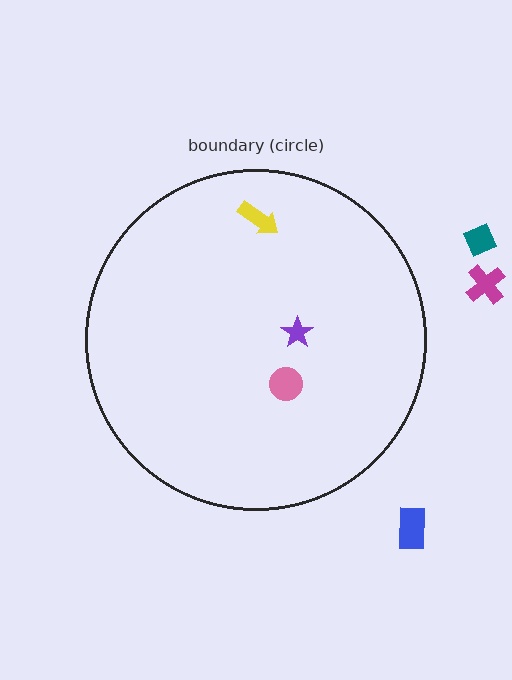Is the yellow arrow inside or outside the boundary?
Inside.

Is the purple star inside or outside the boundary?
Inside.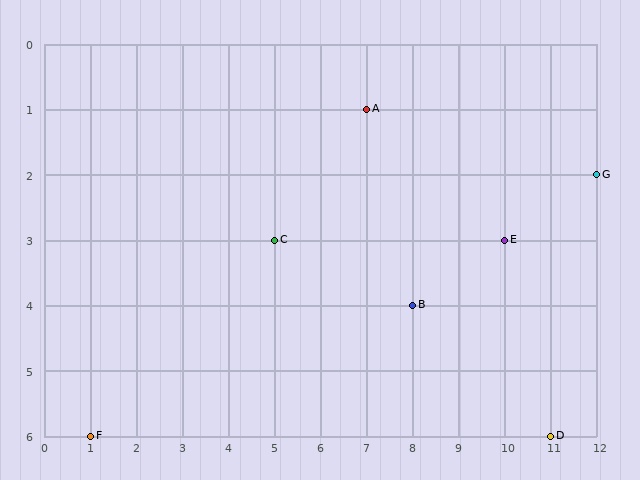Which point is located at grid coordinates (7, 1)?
Point A is at (7, 1).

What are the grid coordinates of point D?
Point D is at grid coordinates (11, 6).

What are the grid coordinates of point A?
Point A is at grid coordinates (7, 1).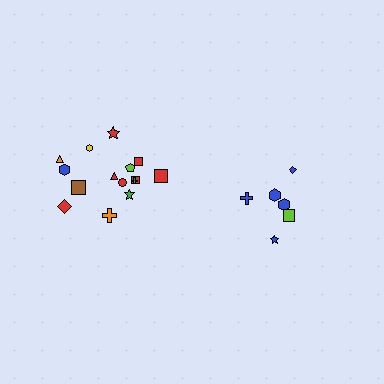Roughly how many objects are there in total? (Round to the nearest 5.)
Roughly 20 objects in total.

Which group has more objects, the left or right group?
The left group.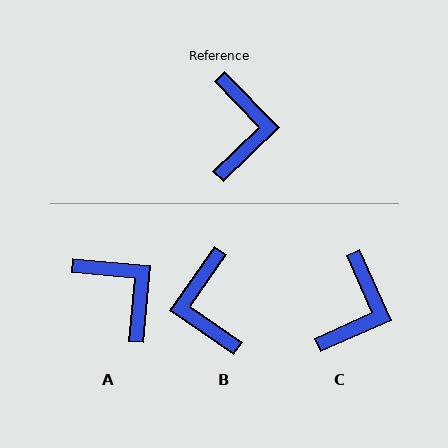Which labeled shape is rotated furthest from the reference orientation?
B, about 169 degrees away.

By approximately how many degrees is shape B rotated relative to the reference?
Approximately 169 degrees clockwise.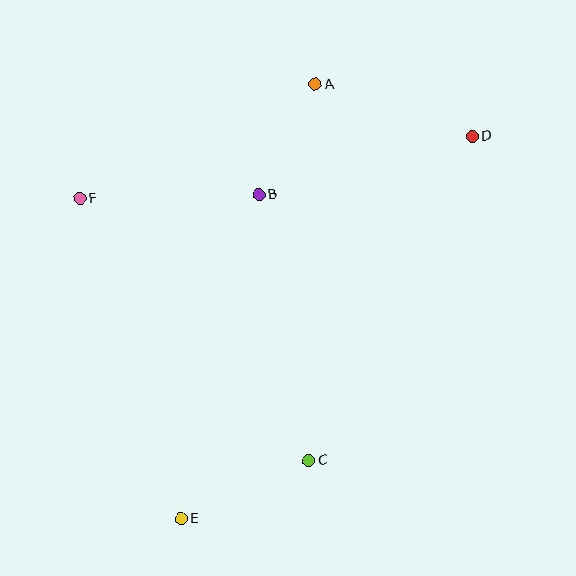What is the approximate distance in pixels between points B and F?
The distance between B and F is approximately 179 pixels.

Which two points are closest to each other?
Points A and B are closest to each other.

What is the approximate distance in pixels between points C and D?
The distance between C and D is approximately 363 pixels.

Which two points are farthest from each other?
Points D and E are farthest from each other.